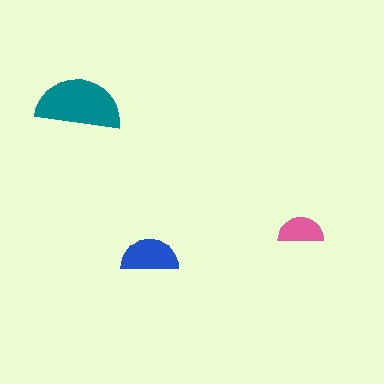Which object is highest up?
The teal semicircle is topmost.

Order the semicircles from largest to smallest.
the teal one, the blue one, the pink one.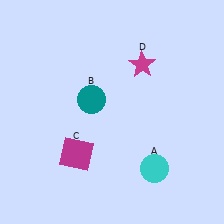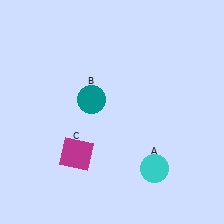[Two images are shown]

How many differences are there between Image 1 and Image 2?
There is 1 difference between the two images.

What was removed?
The magenta star (D) was removed in Image 2.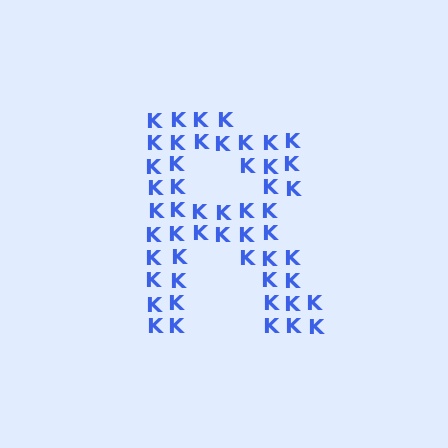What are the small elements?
The small elements are letter K's.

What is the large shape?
The large shape is the letter R.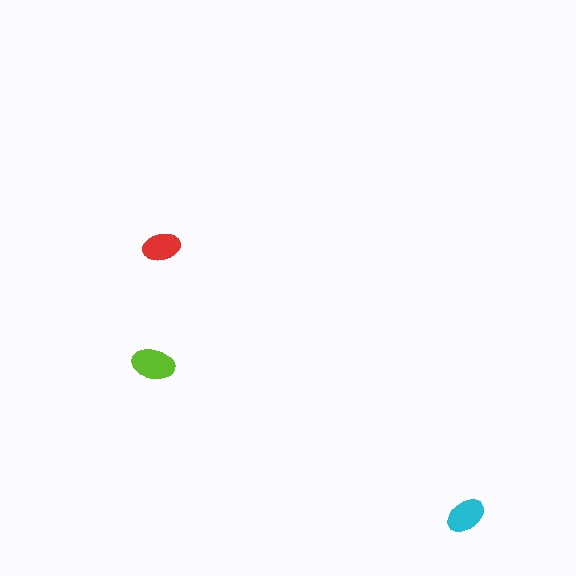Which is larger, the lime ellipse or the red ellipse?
The lime one.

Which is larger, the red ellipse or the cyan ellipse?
The cyan one.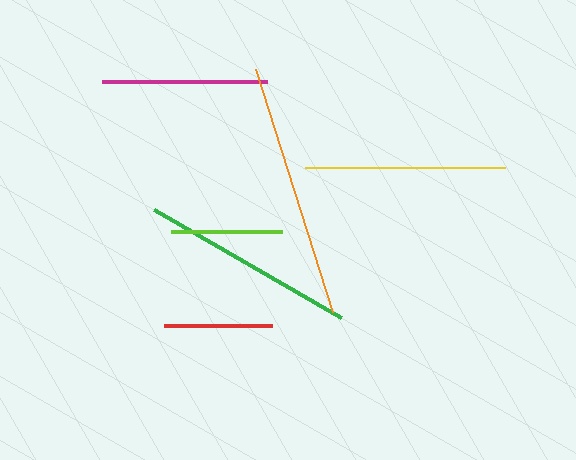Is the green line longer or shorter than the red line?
The green line is longer than the red line.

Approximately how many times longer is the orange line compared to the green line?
The orange line is approximately 1.2 times the length of the green line.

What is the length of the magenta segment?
The magenta segment is approximately 166 pixels long.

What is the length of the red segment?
The red segment is approximately 108 pixels long.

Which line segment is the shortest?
The red line is the shortest at approximately 108 pixels.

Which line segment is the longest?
The orange line is the longest at approximately 255 pixels.